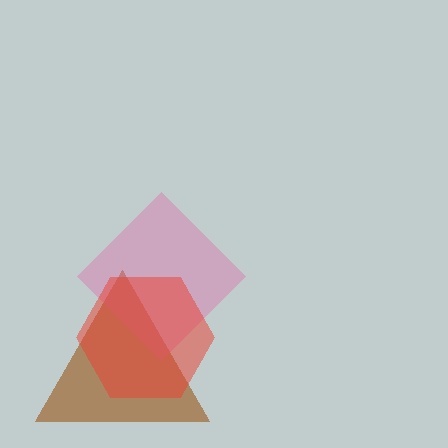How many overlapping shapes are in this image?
There are 3 overlapping shapes in the image.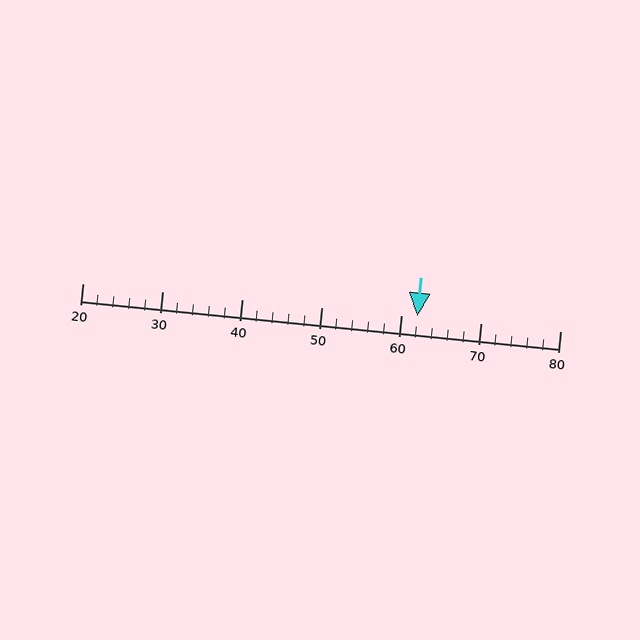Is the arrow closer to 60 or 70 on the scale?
The arrow is closer to 60.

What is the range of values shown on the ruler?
The ruler shows values from 20 to 80.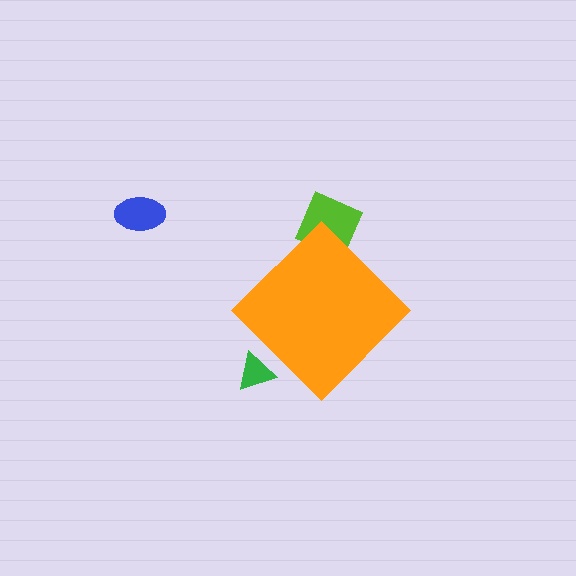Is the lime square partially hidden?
Yes, the lime square is partially hidden behind the orange diamond.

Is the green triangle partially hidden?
Yes, the green triangle is partially hidden behind the orange diamond.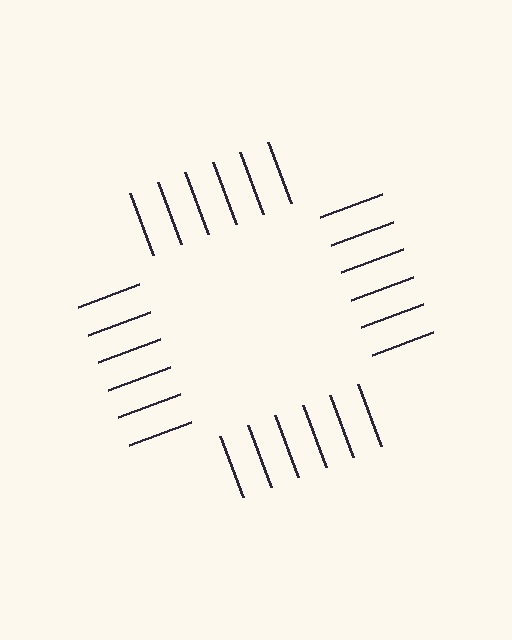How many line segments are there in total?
24 — 6 along each of the 4 edges.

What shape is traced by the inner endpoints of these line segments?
An illusory square — the line segments terminate on its edges but no continuous stroke is drawn.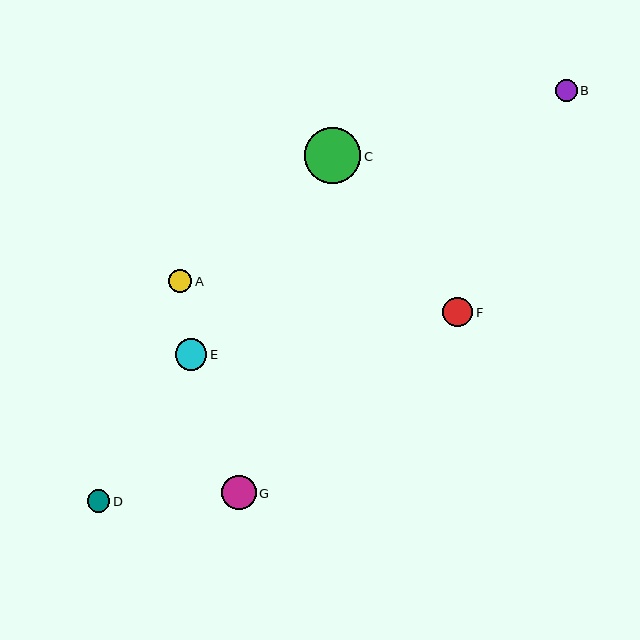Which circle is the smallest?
Circle B is the smallest with a size of approximately 22 pixels.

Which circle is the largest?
Circle C is the largest with a size of approximately 56 pixels.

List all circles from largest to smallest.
From largest to smallest: C, G, E, F, A, D, B.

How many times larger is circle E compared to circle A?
Circle E is approximately 1.4 times the size of circle A.